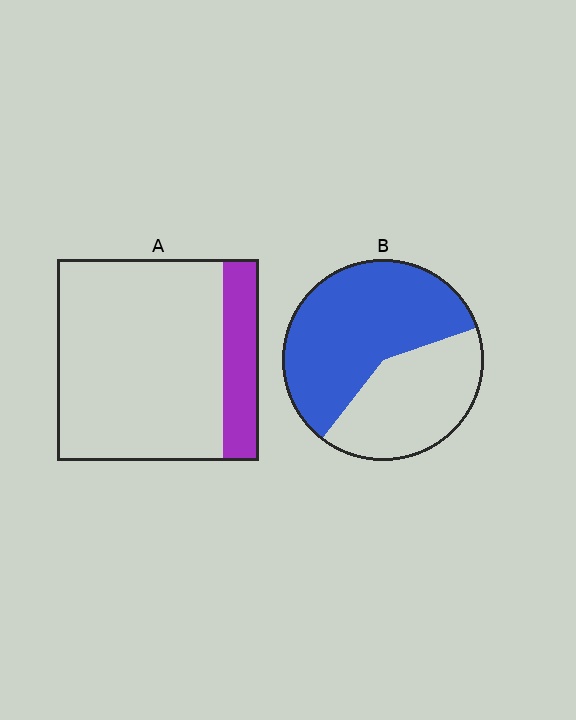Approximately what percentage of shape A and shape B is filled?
A is approximately 20% and B is approximately 60%.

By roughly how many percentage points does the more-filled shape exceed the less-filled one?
By roughly 40 percentage points (B over A).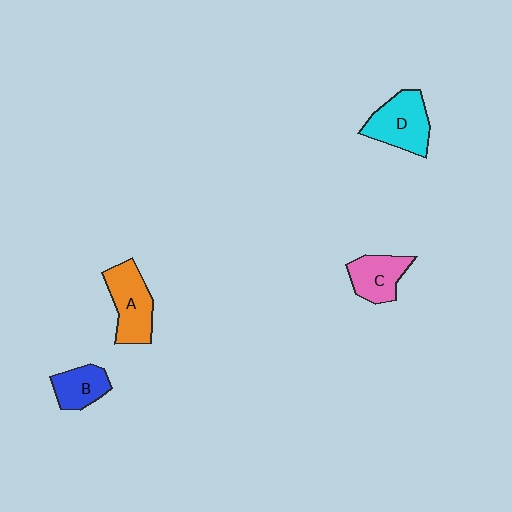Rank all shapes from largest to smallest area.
From largest to smallest: D (cyan), A (orange), C (pink), B (blue).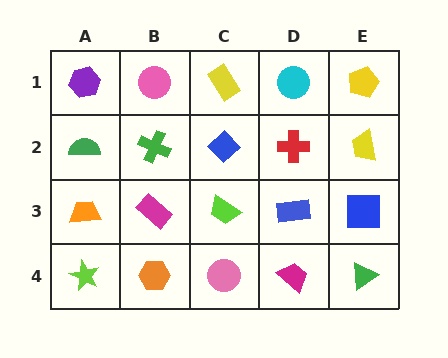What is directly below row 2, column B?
A magenta rectangle.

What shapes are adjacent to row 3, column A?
A green semicircle (row 2, column A), a lime star (row 4, column A), a magenta rectangle (row 3, column B).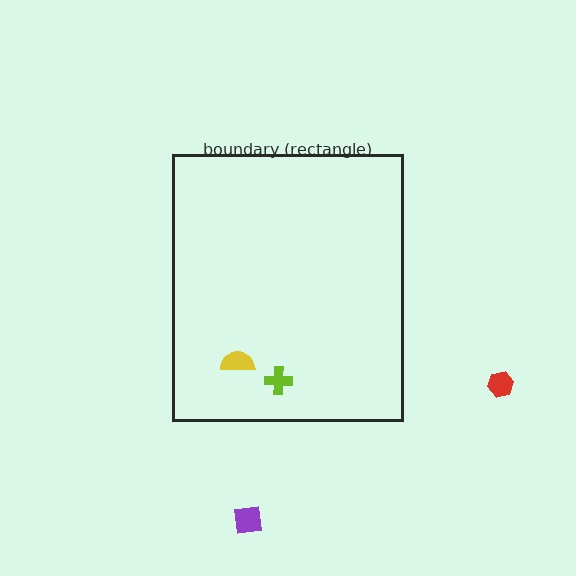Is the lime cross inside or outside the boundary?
Inside.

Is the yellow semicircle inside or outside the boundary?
Inside.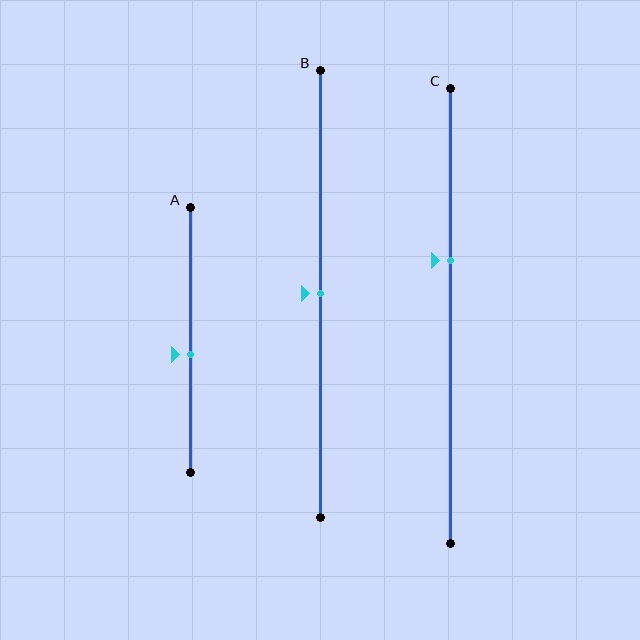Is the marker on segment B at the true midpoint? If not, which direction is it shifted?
Yes, the marker on segment B is at the true midpoint.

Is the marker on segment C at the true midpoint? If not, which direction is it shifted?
No, the marker on segment C is shifted upward by about 12% of the segment length.